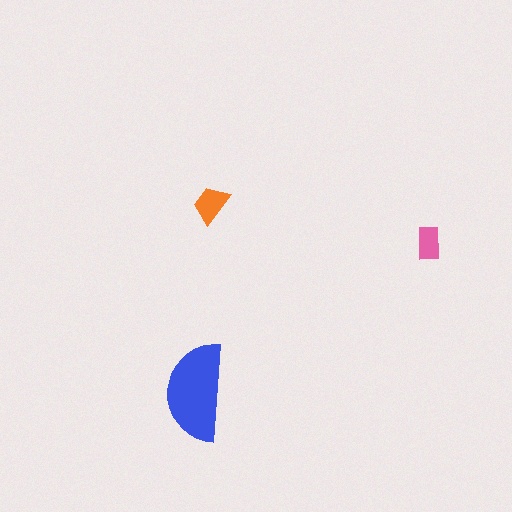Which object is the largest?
The blue semicircle.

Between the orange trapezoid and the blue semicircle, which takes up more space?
The blue semicircle.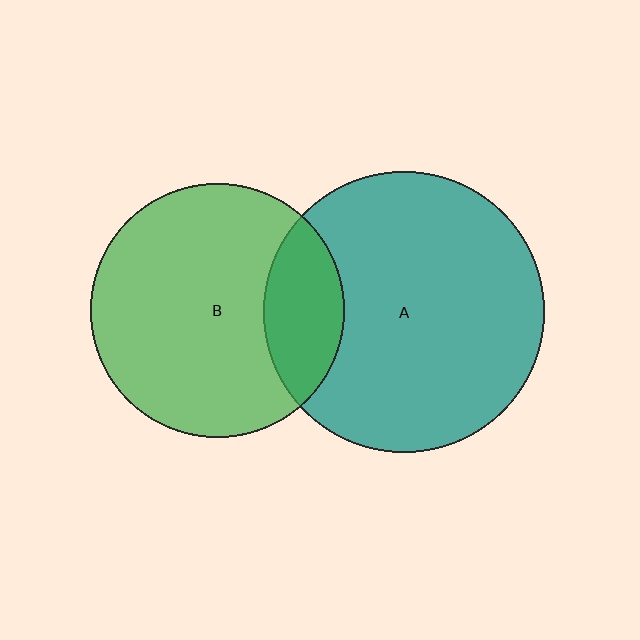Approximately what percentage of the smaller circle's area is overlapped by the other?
Approximately 20%.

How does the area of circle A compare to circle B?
Approximately 1.2 times.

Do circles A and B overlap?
Yes.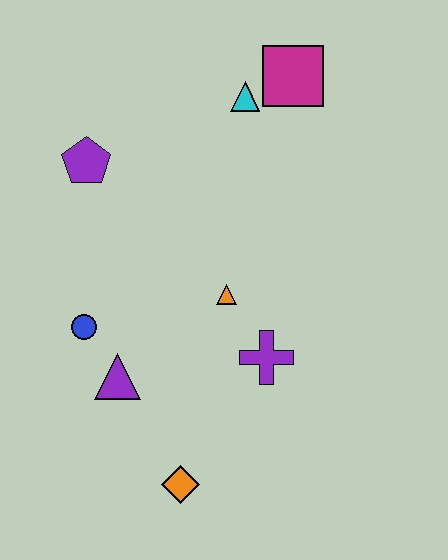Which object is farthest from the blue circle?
The magenta square is farthest from the blue circle.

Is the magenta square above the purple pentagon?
Yes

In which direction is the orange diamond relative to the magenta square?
The orange diamond is below the magenta square.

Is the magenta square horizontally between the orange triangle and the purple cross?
No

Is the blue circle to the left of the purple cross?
Yes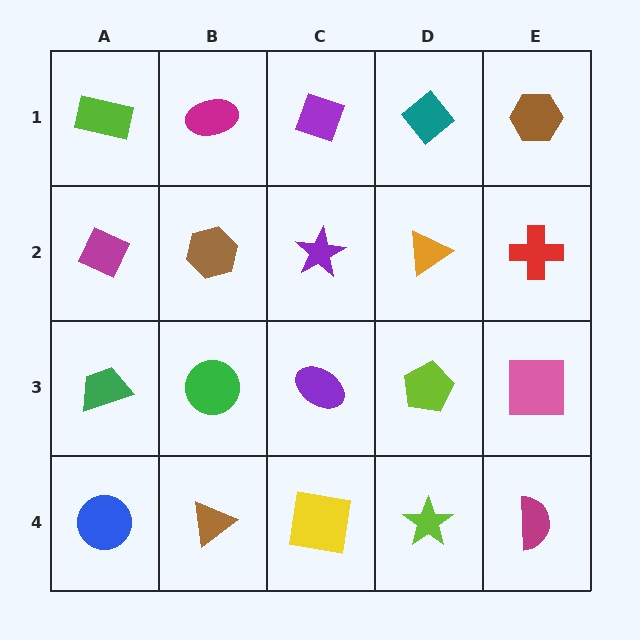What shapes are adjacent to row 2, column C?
A purple diamond (row 1, column C), a purple ellipse (row 3, column C), a brown hexagon (row 2, column B), an orange triangle (row 2, column D).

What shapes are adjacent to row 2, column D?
A teal diamond (row 1, column D), a lime pentagon (row 3, column D), a purple star (row 2, column C), a red cross (row 2, column E).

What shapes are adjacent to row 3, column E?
A red cross (row 2, column E), a magenta semicircle (row 4, column E), a lime pentagon (row 3, column D).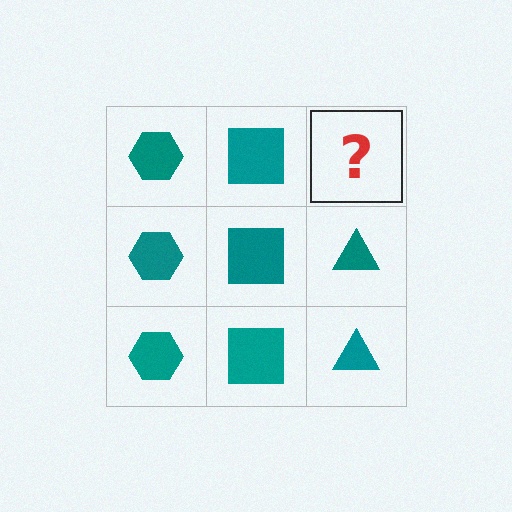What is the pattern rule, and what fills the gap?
The rule is that each column has a consistent shape. The gap should be filled with a teal triangle.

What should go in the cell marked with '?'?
The missing cell should contain a teal triangle.